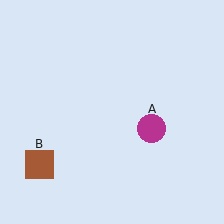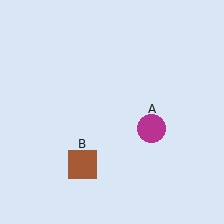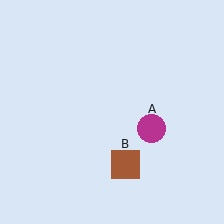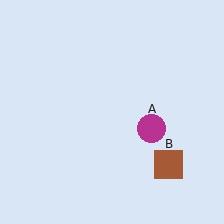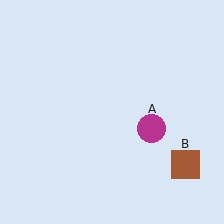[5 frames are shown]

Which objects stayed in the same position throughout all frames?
Magenta circle (object A) remained stationary.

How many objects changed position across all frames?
1 object changed position: brown square (object B).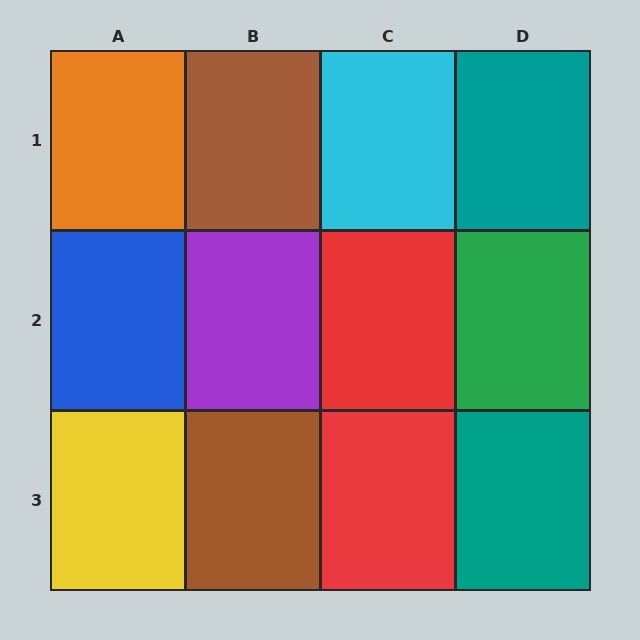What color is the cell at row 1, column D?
Teal.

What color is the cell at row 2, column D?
Green.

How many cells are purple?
1 cell is purple.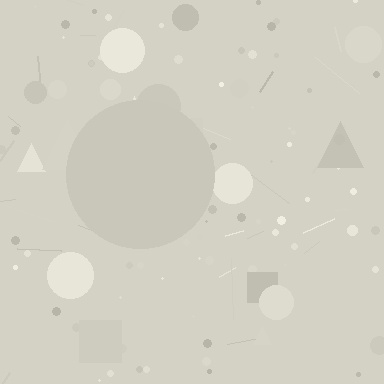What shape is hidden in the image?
A circle is hidden in the image.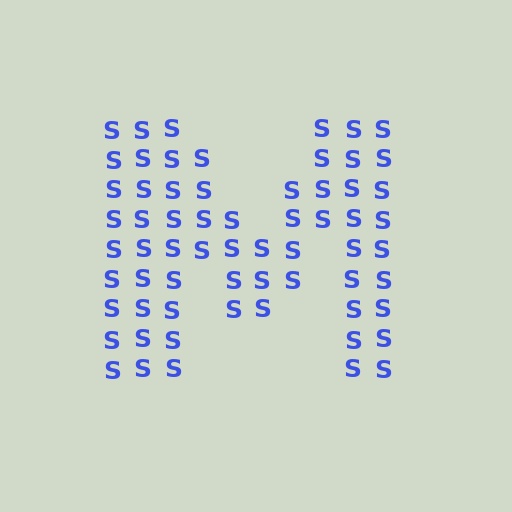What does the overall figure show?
The overall figure shows the letter M.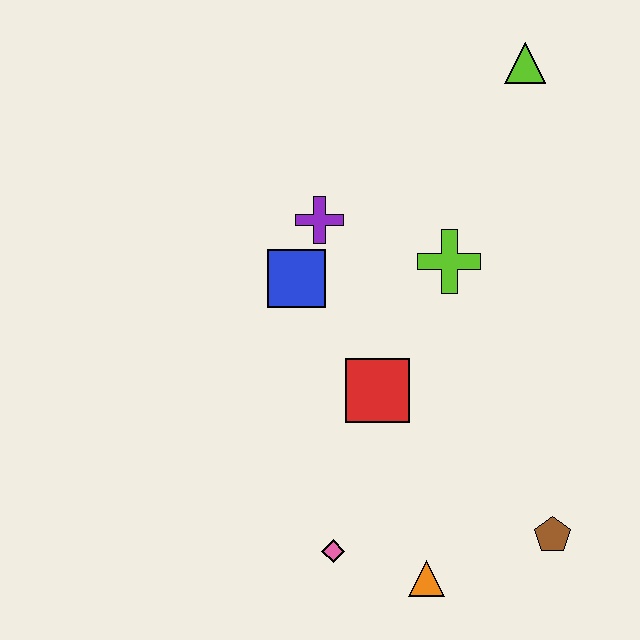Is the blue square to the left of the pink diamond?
Yes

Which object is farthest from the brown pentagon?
The lime triangle is farthest from the brown pentagon.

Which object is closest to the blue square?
The purple cross is closest to the blue square.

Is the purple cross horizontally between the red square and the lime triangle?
No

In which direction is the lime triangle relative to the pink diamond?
The lime triangle is above the pink diamond.